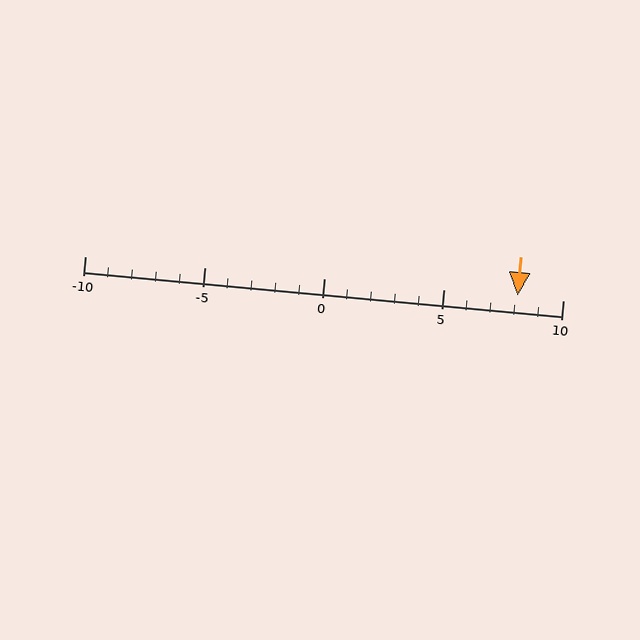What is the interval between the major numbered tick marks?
The major tick marks are spaced 5 units apart.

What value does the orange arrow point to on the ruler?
The orange arrow points to approximately 8.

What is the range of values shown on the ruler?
The ruler shows values from -10 to 10.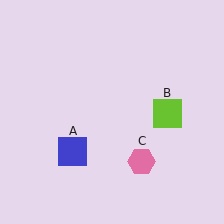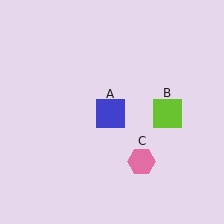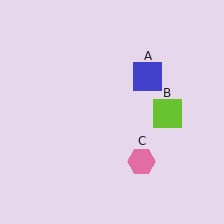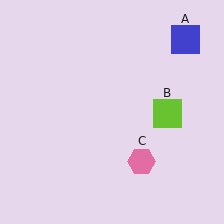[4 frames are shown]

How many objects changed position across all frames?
1 object changed position: blue square (object A).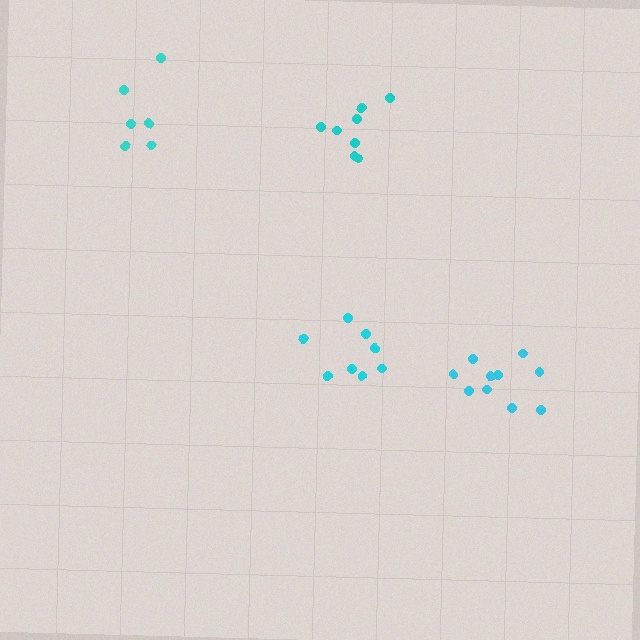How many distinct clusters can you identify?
There are 4 distinct clusters.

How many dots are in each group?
Group 1: 10 dots, Group 2: 8 dots, Group 3: 6 dots, Group 4: 8 dots (32 total).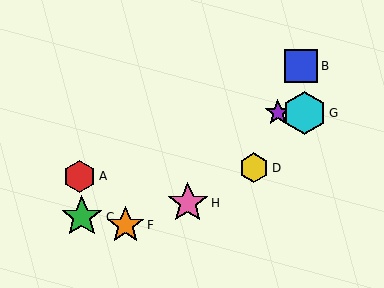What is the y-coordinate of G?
Object G is at y≈113.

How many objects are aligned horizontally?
2 objects (E, G) are aligned horizontally.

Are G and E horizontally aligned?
Yes, both are at y≈113.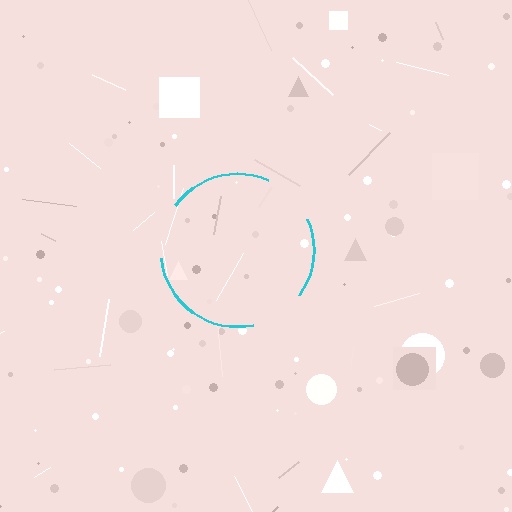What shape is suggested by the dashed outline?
The dashed outline suggests a circle.